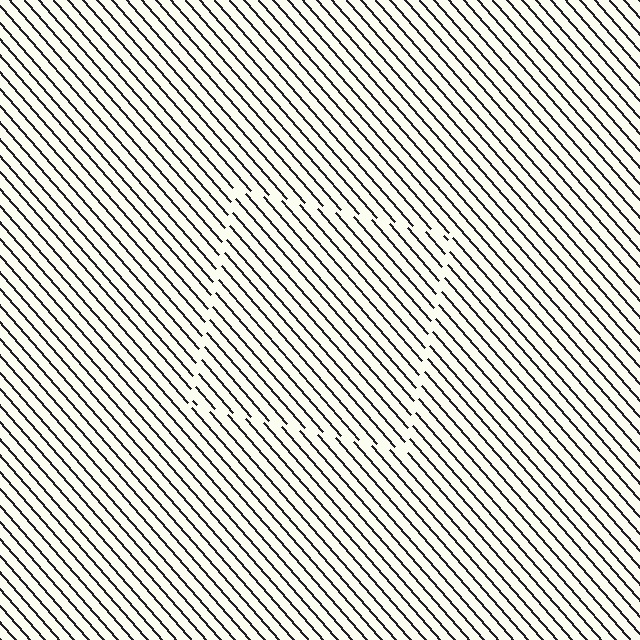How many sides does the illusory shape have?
4 sides — the line-ends trace a square.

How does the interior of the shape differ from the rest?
The interior of the shape contains the same grating, shifted by half a period — the contour is defined by the phase discontinuity where line-ends from the inner and outer gratings abut.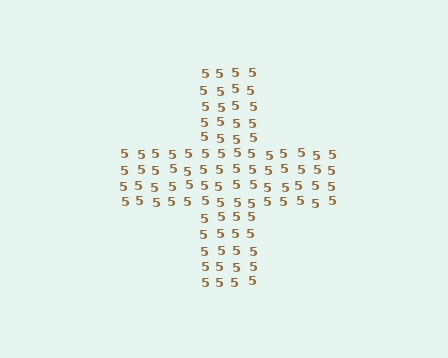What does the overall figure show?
The overall figure shows a cross.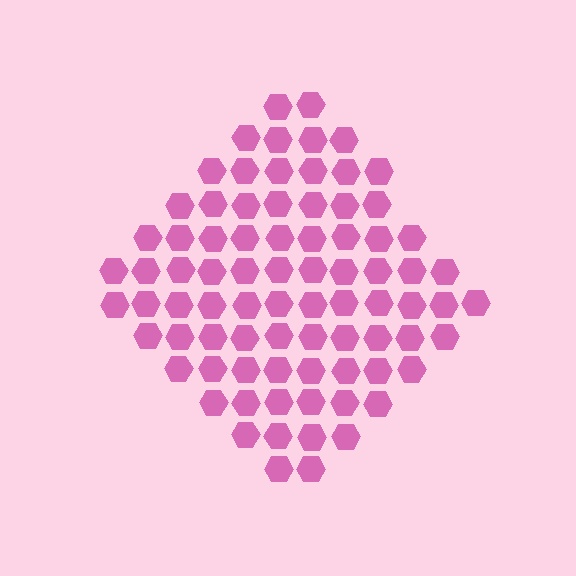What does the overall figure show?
The overall figure shows a diamond.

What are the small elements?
The small elements are hexagons.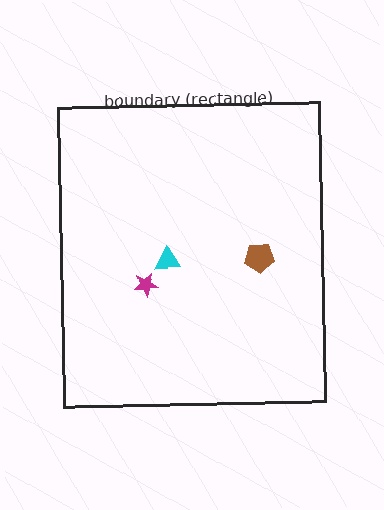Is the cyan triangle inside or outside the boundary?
Inside.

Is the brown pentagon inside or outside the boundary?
Inside.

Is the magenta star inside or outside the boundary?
Inside.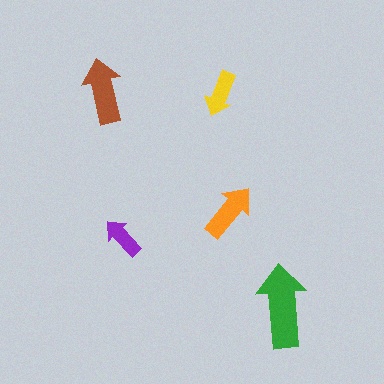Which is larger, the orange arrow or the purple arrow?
The orange one.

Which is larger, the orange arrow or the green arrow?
The green one.